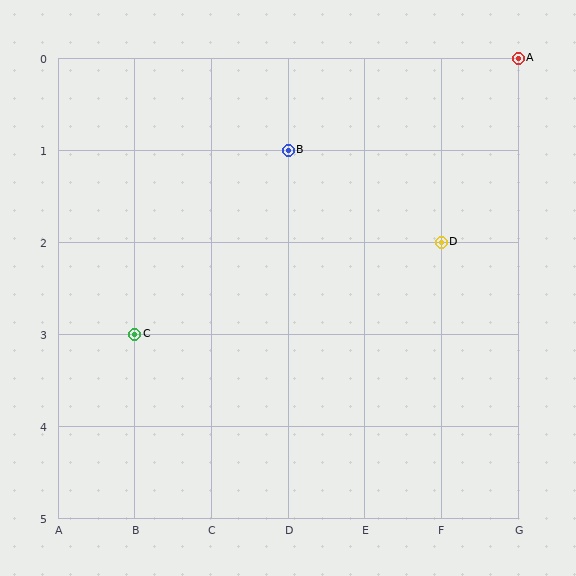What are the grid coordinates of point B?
Point B is at grid coordinates (D, 1).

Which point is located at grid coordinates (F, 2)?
Point D is at (F, 2).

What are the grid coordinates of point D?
Point D is at grid coordinates (F, 2).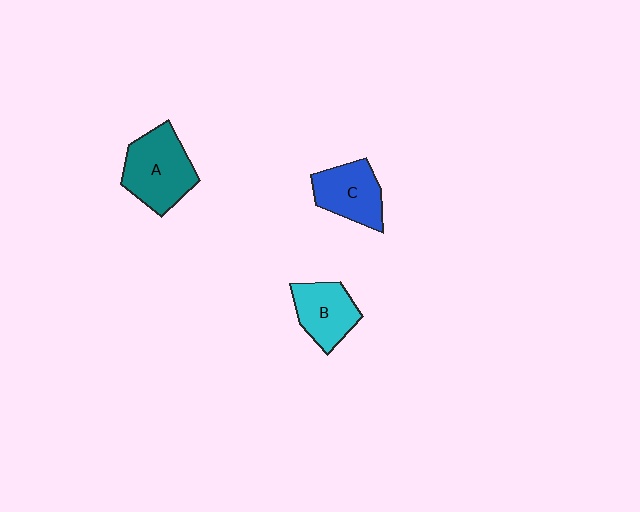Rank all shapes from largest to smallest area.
From largest to smallest: A (teal), C (blue), B (cyan).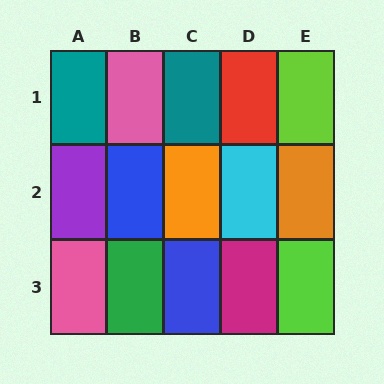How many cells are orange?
2 cells are orange.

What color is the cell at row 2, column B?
Blue.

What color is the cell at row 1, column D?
Red.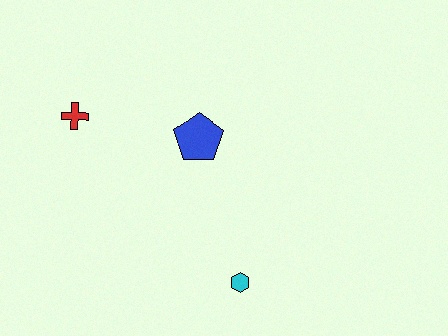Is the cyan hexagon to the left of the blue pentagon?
No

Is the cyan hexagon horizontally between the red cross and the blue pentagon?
No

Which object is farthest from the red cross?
The cyan hexagon is farthest from the red cross.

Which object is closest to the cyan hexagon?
The blue pentagon is closest to the cyan hexagon.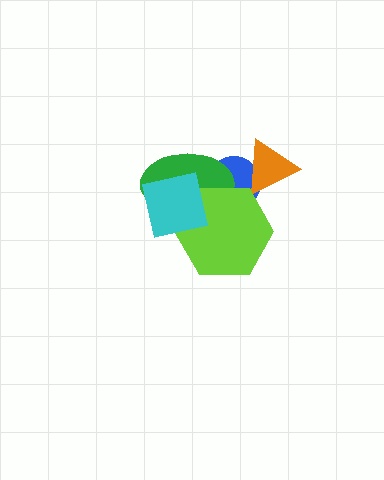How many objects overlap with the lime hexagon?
3 objects overlap with the lime hexagon.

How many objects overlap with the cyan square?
2 objects overlap with the cyan square.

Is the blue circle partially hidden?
Yes, it is partially covered by another shape.